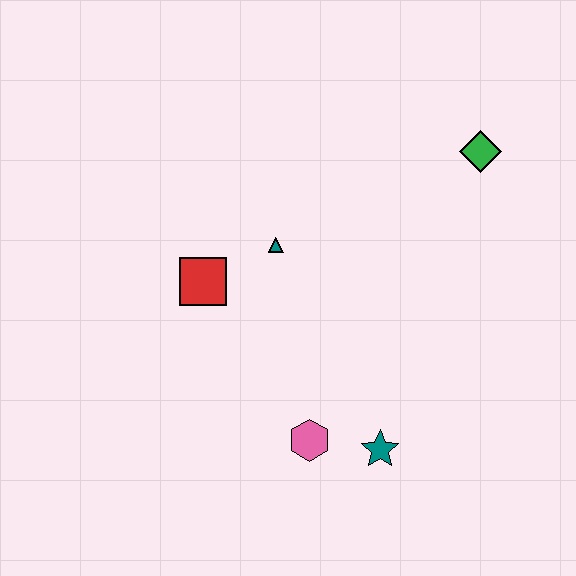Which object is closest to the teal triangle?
The red square is closest to the teal triangle.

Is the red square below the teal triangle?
Yes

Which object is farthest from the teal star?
The green diamond is farthest from the teal star.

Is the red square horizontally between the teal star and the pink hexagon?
No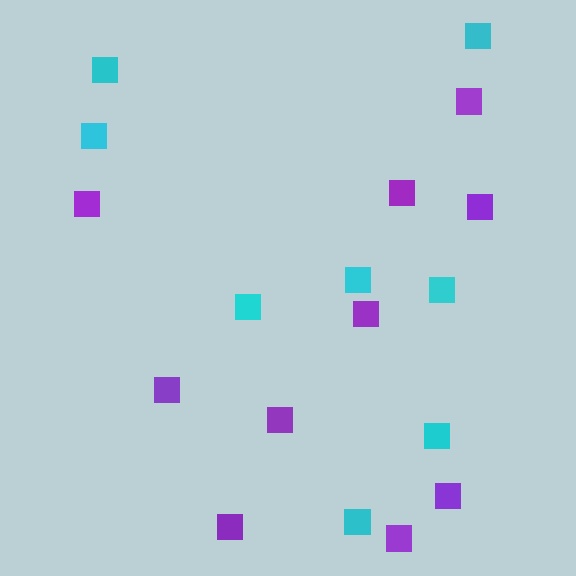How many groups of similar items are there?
There are 2 groups: one group of purple squares (10) and one group of cyan squares (8).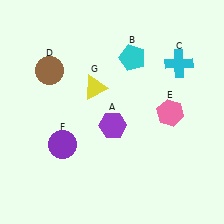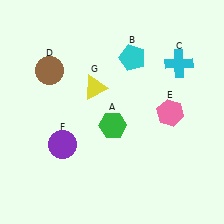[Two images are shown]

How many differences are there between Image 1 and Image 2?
There is 1 difference between the two images.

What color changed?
The hexagon (A) changed from purple in Image 1 to green in Image 2.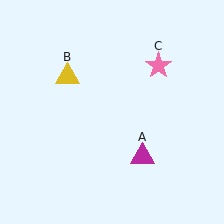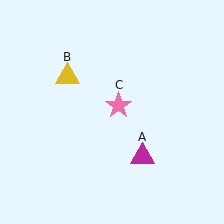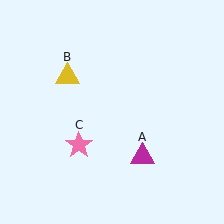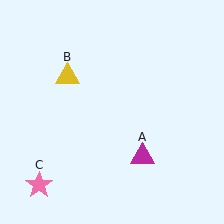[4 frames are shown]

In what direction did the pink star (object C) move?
The pink star (object C) moved down and to the left.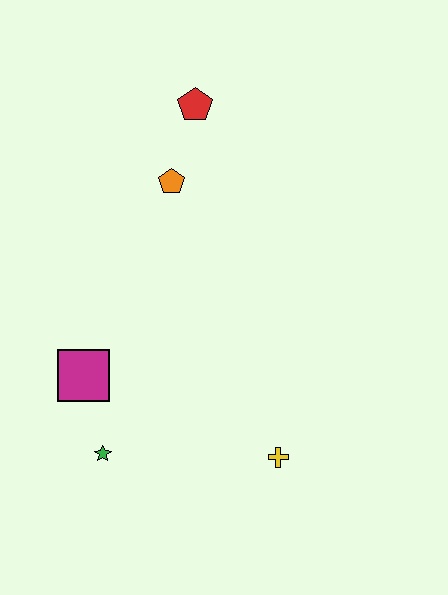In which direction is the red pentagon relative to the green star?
The red pentagon is above the green star.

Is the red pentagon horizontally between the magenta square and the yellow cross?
Yes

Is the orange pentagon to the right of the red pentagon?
No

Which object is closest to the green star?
The magenta square is closest to the green star.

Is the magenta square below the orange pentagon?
Yes